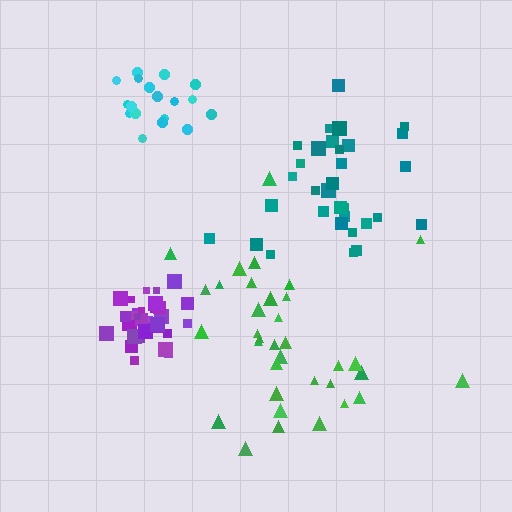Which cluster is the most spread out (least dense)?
Green.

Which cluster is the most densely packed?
Purple.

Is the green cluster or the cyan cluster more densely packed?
Cyan.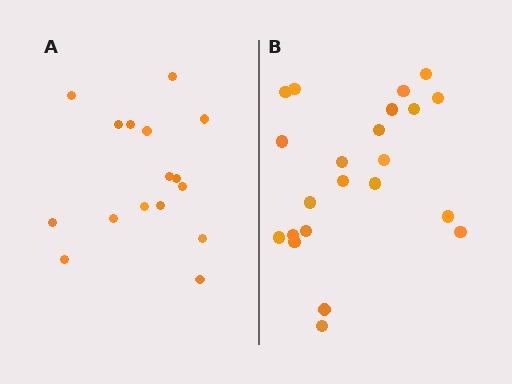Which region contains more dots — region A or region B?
Region B (the right region) has more dots.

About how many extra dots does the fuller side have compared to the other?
Region B has about 6 more dots than region A.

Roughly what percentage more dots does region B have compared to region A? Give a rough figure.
About 40% more.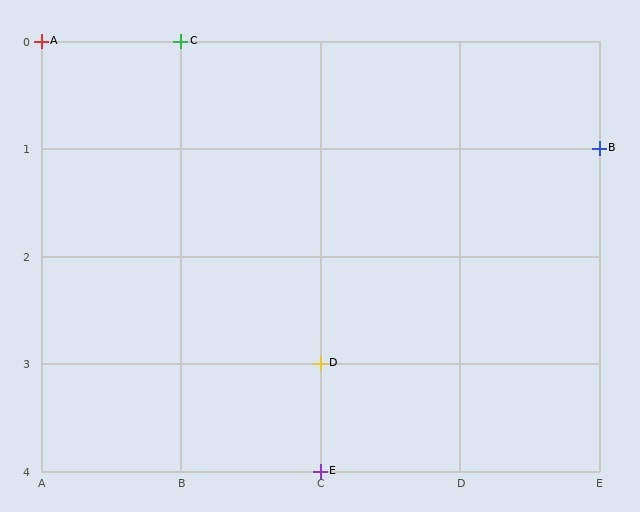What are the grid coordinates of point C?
Point C is at grid coordinates (B, 0).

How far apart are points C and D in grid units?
Points C and D are 1 column and 3 rows apart (about 3.2 grid units diagonally).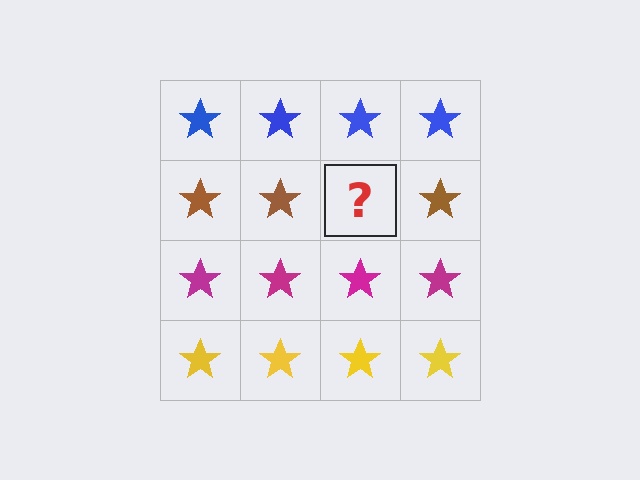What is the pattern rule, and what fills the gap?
The rule is that each row has a consistent color. The gap should be filled with a brown star.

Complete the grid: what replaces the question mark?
The question mark should be replaced with a brown star.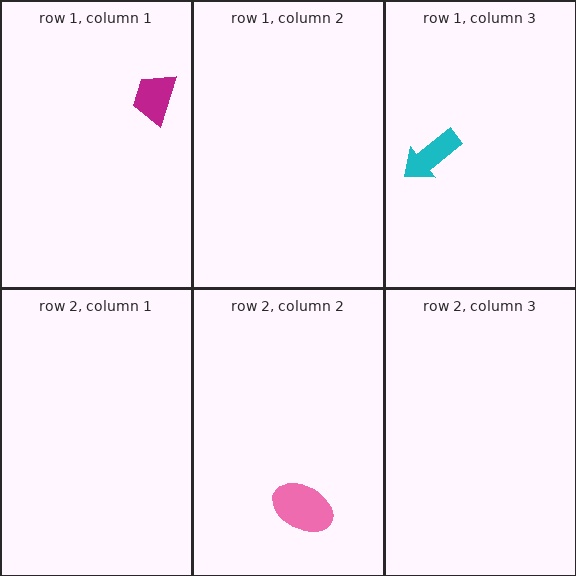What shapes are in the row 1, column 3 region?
The cyan arrow.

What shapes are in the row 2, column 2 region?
The pink ellipse.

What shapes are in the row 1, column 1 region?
The magenta trapezoid.